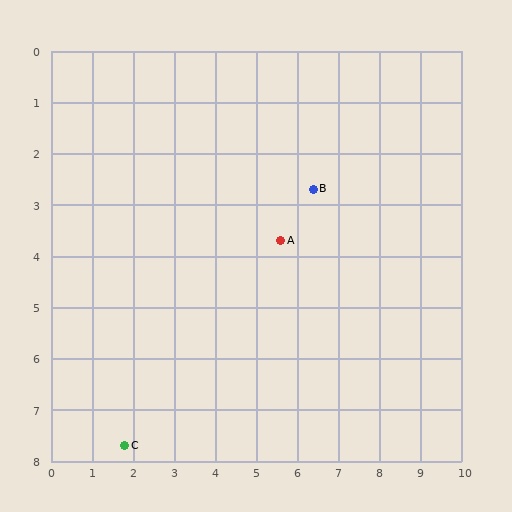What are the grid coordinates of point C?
Point C is at approximately (1.8, 7.7).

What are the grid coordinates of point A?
Point A is at approximately (5.6, 3.7).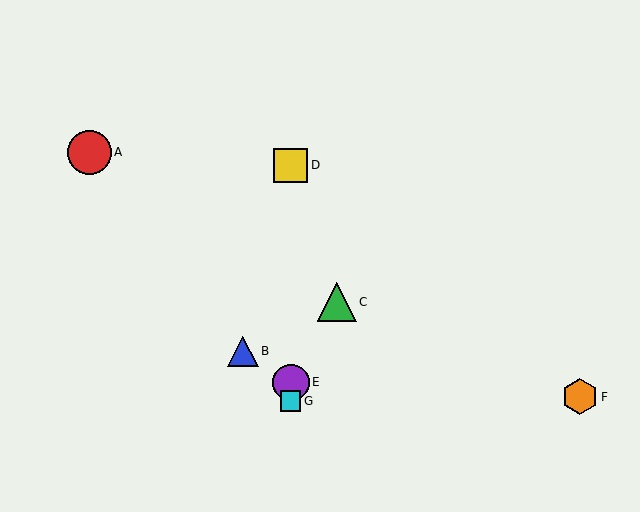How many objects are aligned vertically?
3 objects (D, E, G) are aligned vertically.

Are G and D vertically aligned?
Yes, both are at x≈291.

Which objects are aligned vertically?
Objects D, E, G are aligned vertically.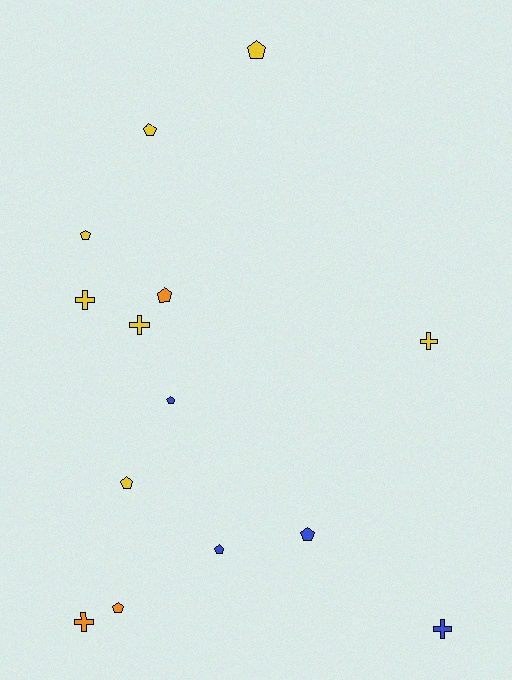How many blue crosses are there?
There is 1 blue cross.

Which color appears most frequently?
Yellow, with 7 objects.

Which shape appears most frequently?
Pentagon, with 9 objects.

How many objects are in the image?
There are 14 objects.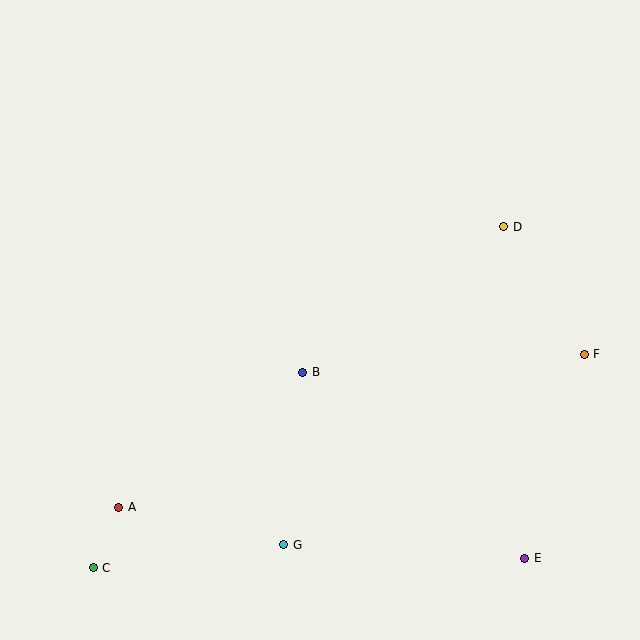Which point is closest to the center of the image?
Point B at (303, 372) is closest to the center.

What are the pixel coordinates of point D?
Point D is at (504, 227).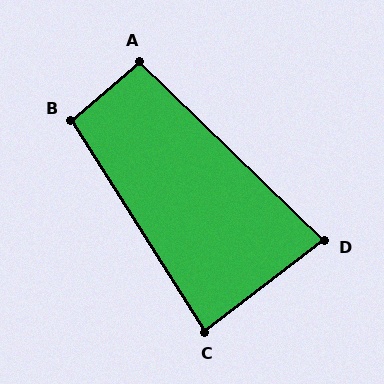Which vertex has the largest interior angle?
B, at approximately 98 degrees.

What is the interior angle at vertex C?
Approximately 85 degrees (acute).